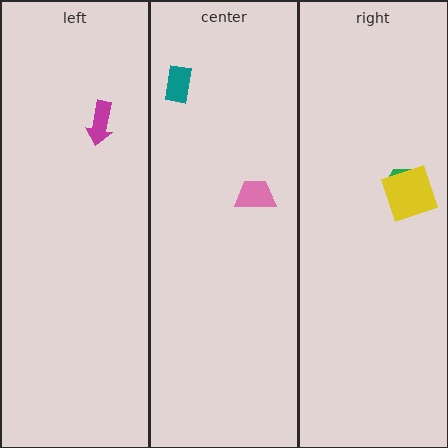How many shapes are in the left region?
1.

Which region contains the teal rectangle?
The center region.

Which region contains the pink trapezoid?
The center region.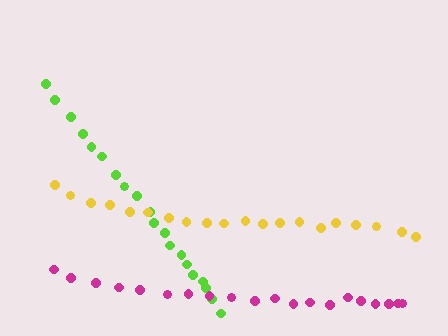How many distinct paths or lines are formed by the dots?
There are 3 distinct paths.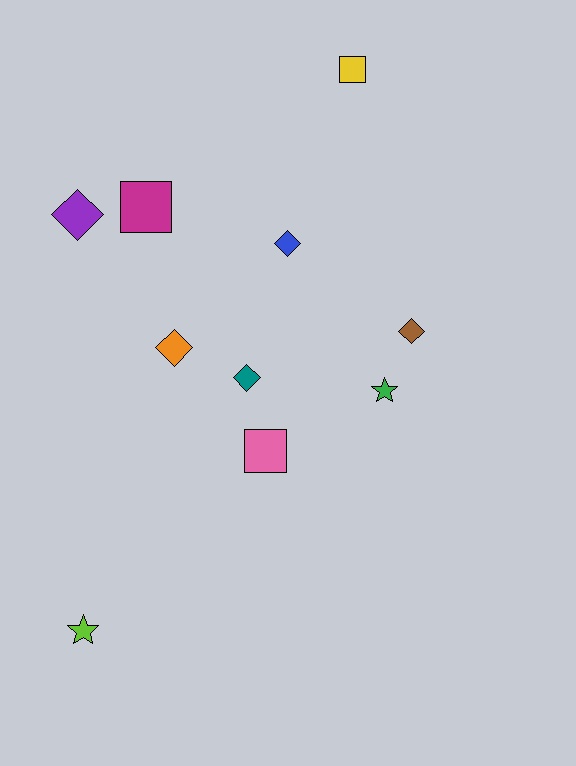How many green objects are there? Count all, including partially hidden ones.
There is 1 green object.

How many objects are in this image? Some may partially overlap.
There are 10 objects.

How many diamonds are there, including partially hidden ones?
There are 5 diamonds.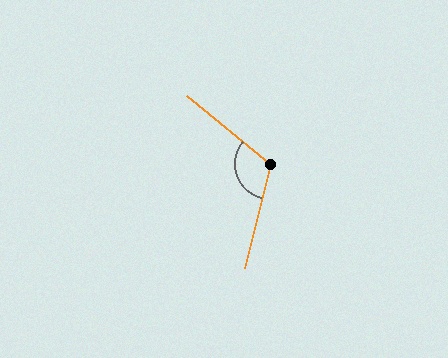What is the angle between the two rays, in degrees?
Approximately 115 degrees.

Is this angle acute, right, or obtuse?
It is obtuse.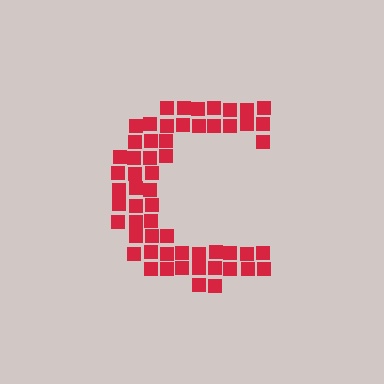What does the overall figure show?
The overall figure shows the letter C.